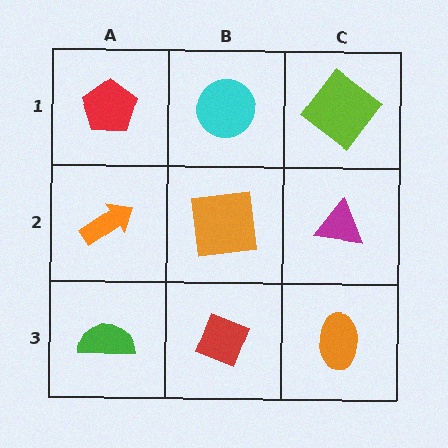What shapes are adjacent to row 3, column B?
An orange square (row 2, column B), a green semicircle (row 3, column A), an orange ellipse (row 3, column C).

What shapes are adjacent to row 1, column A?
An orange arrow (row 2, column A), a cyan circle (row 1, column B).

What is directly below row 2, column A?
A green semicircle.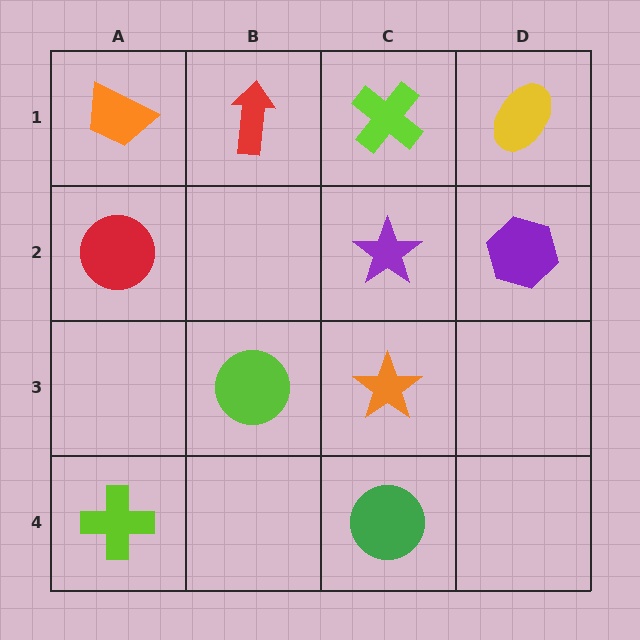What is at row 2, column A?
A red circle.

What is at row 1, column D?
A yellow ellipse.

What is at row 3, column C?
An orange star.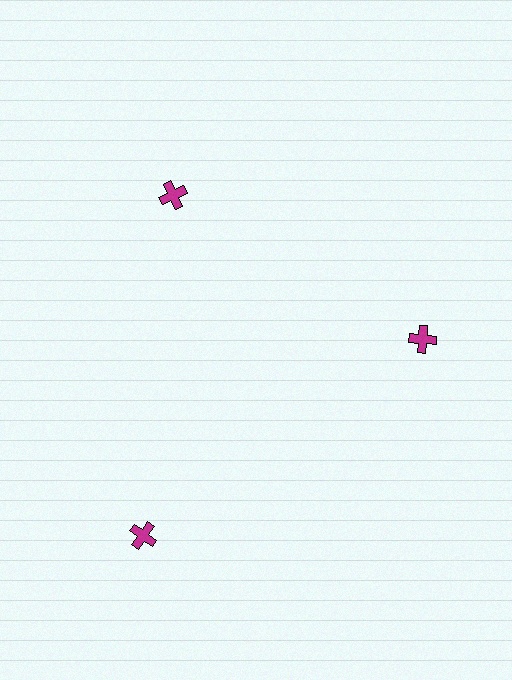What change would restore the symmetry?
The symmetry would be restored by moving it inward, back onto the ring so that all 3 crosses sit at equal angles and equal distance from the center.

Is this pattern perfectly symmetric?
No. The 3 magenta crosses are arranged in a ring, but one element near the 7 o'clock position is pushed outward from the center, breaking the 3-fold rotational symmetry.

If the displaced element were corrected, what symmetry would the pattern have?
It would have 3-fold rotational symmetry — the pattern would map onto itself every 120 degrees.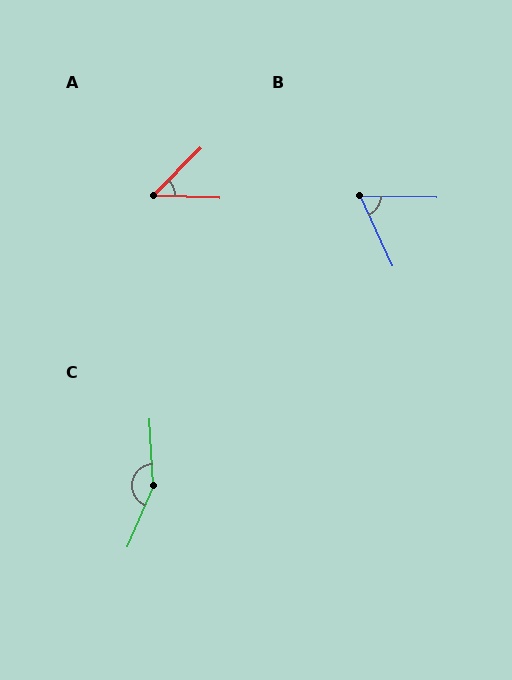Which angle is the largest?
C, at approximately 154 degrees.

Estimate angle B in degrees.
Approximately 64 degrees.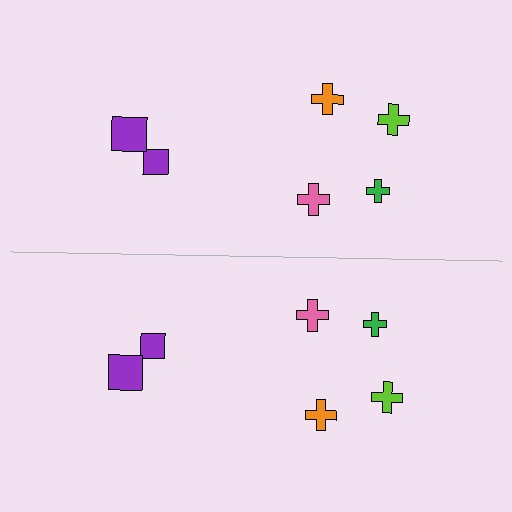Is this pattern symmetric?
Yes, this pattern has bilateral (reflection) symmetry.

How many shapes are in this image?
There are 12 shapes in this image.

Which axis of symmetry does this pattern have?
The pattern has a horizontal axis of symmetry running through the center of the image.